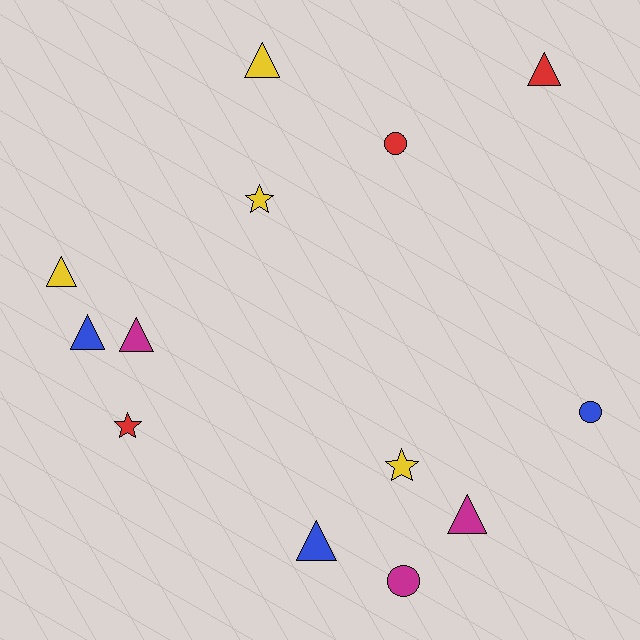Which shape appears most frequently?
Triangle, with 7 objects.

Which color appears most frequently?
Yellow, with 4 objects.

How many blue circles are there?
There is 1 blue circle.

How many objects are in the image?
There are 13 objects.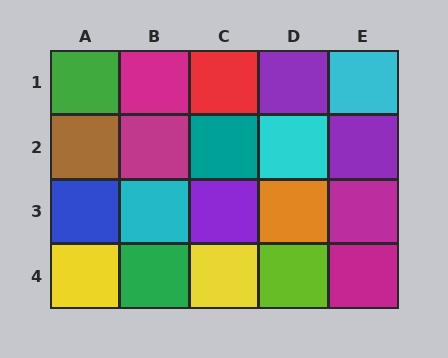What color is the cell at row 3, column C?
Purple.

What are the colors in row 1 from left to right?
Green, magenta, red, purple, cyan.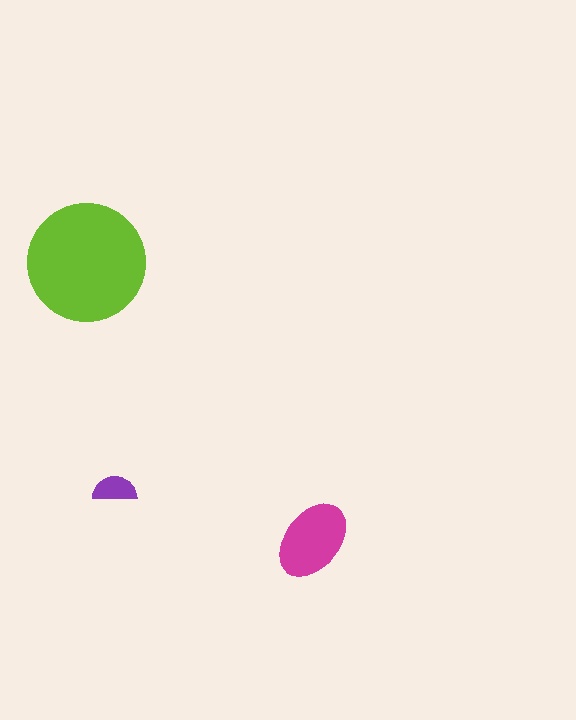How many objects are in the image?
There are 3 objects in the image.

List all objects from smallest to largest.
The purple semicircle, the magenta ellipse, the lime circle.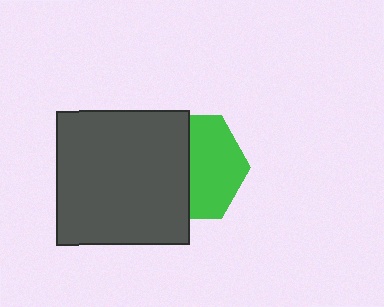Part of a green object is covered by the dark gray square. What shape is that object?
It is a hexagon.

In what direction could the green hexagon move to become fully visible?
The green hexagon could move right. That would shift it out from behind the dark gray square entirely.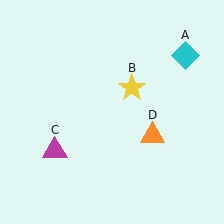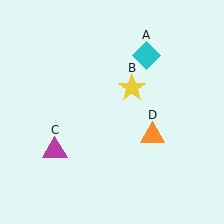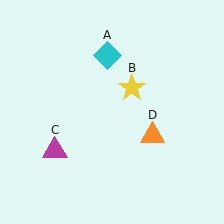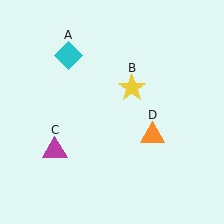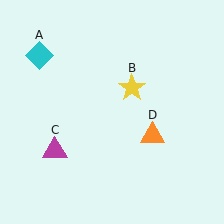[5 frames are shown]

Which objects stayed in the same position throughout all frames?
Yellow star (object B) and magenta triangle (object C) and orange triangle (object D) remained stationary.